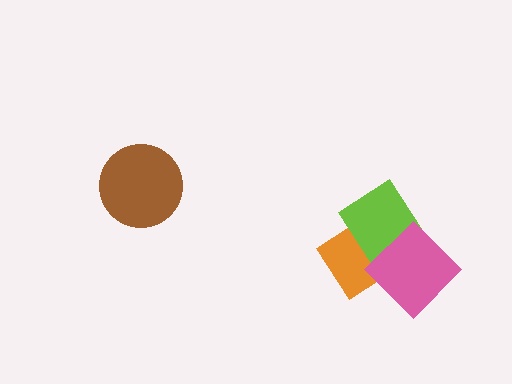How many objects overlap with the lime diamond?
2 objects overlap with the lime diamond.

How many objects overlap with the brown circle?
0 objects overlap with the brown circle.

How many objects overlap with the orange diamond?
2 objects overlap with the orange diamond.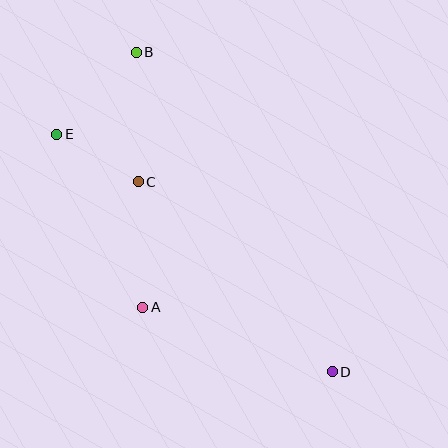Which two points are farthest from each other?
Points B and D are farthest from each other.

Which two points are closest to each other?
Points C and E are closest to each other.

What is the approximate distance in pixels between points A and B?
The distance between A and B is approximately 255 pixels.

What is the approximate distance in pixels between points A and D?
The distance between A and D is approximately 200 pixels.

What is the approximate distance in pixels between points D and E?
The distance between D and E is approximately 364 pixels.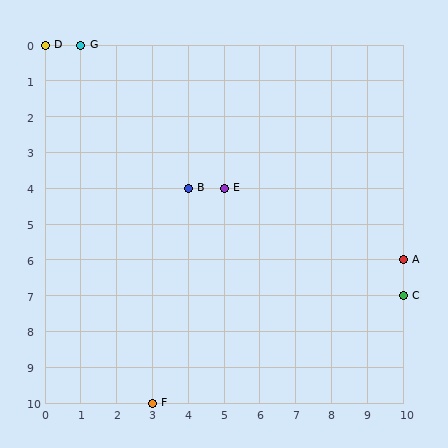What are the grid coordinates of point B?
Point B is at grid coordinates (4, 4).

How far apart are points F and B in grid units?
Points F and B are 1 column and 6 rows apart (about 6.1 grid units diagonally).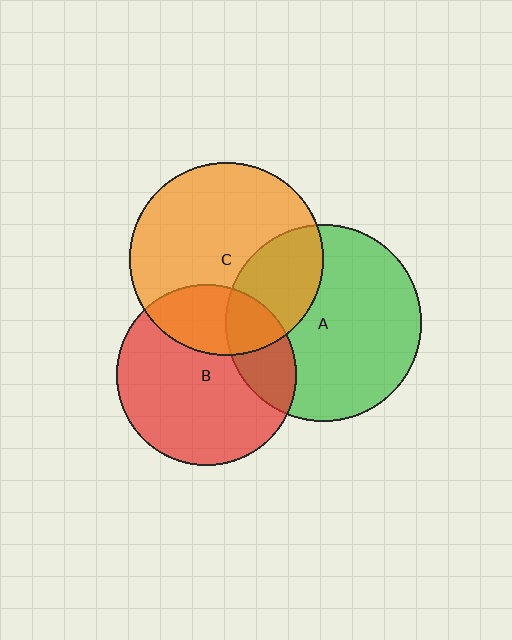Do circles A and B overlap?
Yes.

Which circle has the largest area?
Circle A (green).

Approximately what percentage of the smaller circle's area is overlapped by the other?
Approximately 25%.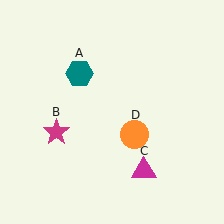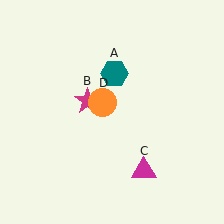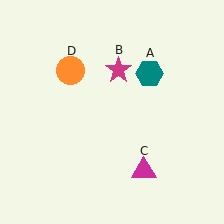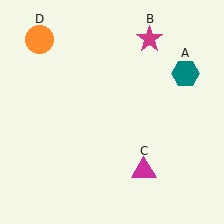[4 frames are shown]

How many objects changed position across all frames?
3 objects changed position: teal hexagon (object A), magenta star (object B), orange circle (object D).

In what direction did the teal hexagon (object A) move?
The teal hexagon (object A) moved right.